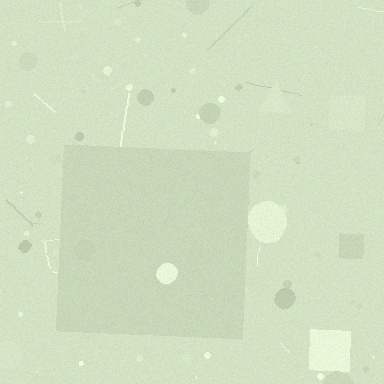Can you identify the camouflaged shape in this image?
The camouflaged shape is a square.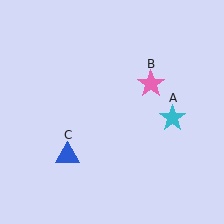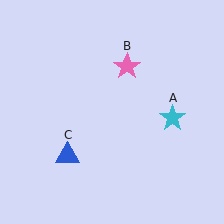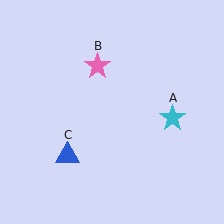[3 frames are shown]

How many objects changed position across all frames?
1 object changed position: pink star (object B).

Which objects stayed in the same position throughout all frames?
Cyan star (object A) and blue triangle (object C) remained stationary.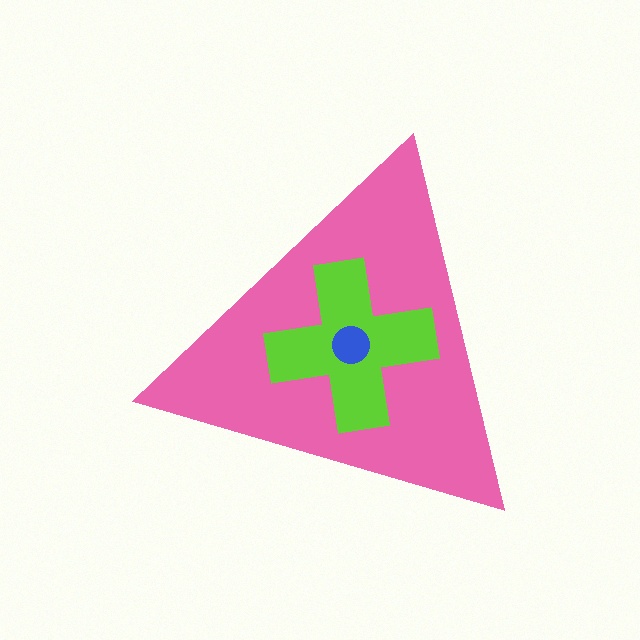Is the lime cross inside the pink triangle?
Yes.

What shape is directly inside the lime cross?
The blue circle.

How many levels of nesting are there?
3.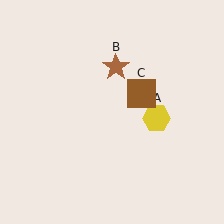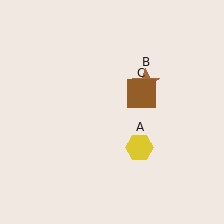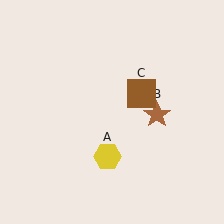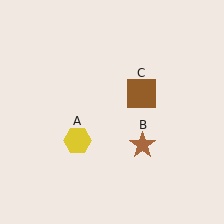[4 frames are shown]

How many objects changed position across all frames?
2 objects changed position: yellow hexagon (object A), brown star (object B).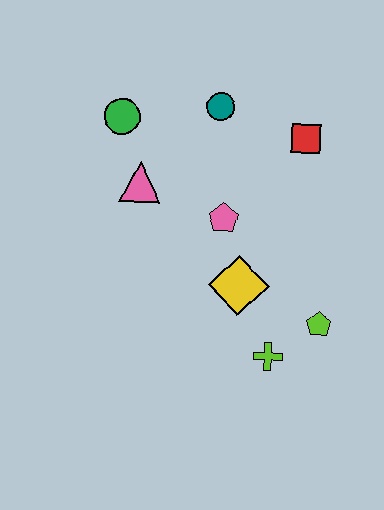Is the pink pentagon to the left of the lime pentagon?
Yes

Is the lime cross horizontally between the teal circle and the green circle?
No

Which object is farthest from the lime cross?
The green circle is farthest from the lime cross.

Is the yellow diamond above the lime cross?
Yes